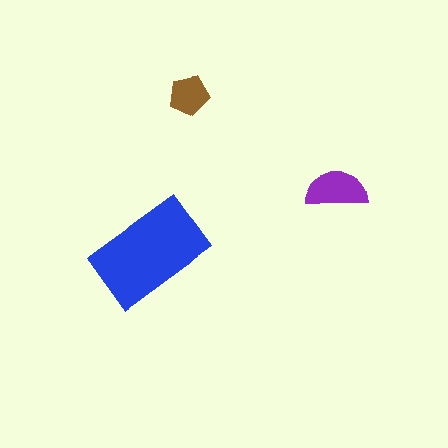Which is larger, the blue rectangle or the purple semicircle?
The blue rectangle.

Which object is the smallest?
The brown pentagon.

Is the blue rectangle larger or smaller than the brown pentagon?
Larger.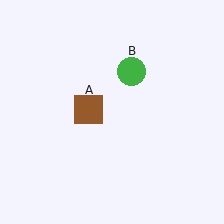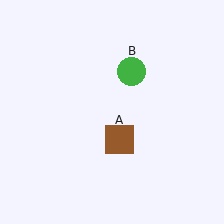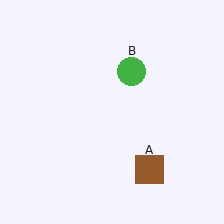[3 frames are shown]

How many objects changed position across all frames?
1 object changed position: brown square (object A).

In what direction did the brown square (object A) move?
The brown square (object A) moved down and to the right.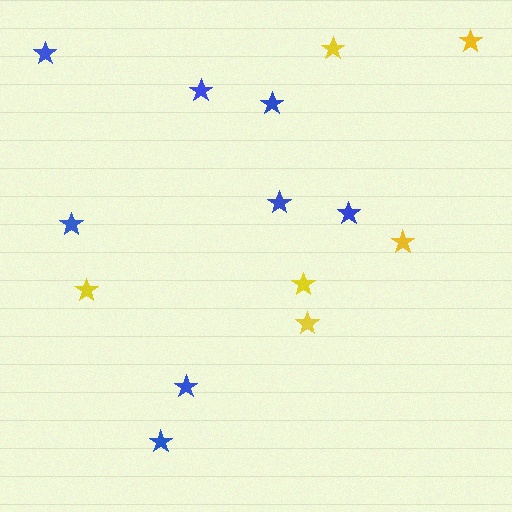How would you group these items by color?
There are 2 groups: one group of blue stars (8) and one group of yellow stars (6).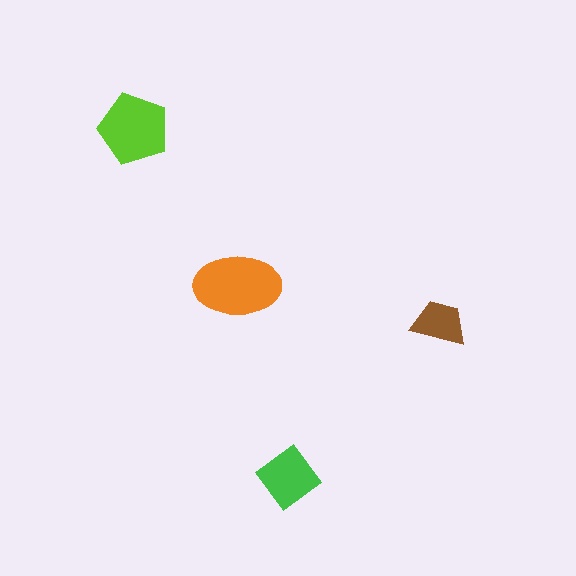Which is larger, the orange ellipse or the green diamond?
The orange ellipse.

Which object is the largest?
The orange ellipse.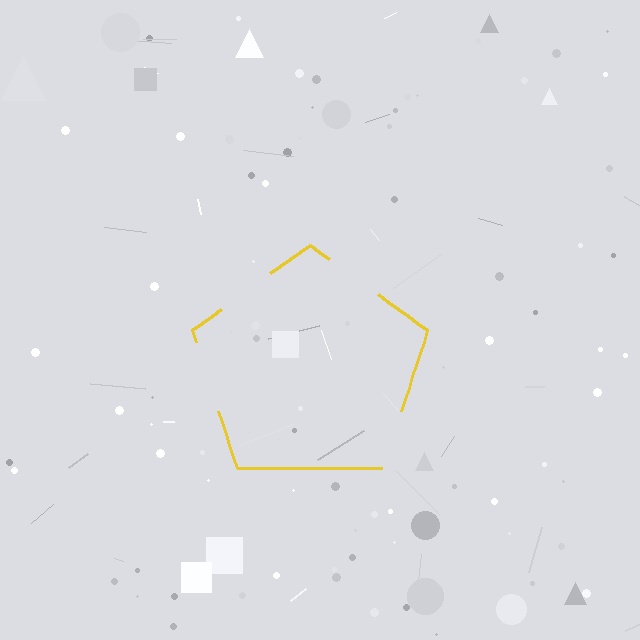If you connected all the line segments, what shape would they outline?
They would outline a pentagon.